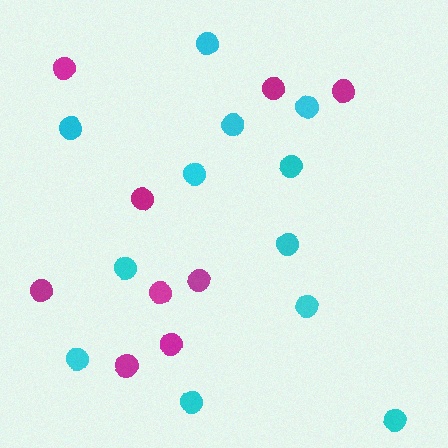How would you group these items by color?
There are 2 groups: one group of magenta circles (9) and one group of cyan circles (12).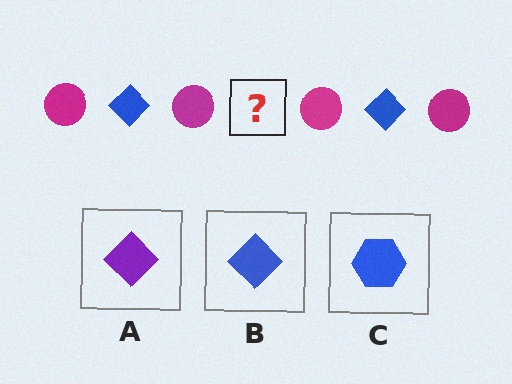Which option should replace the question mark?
Option B.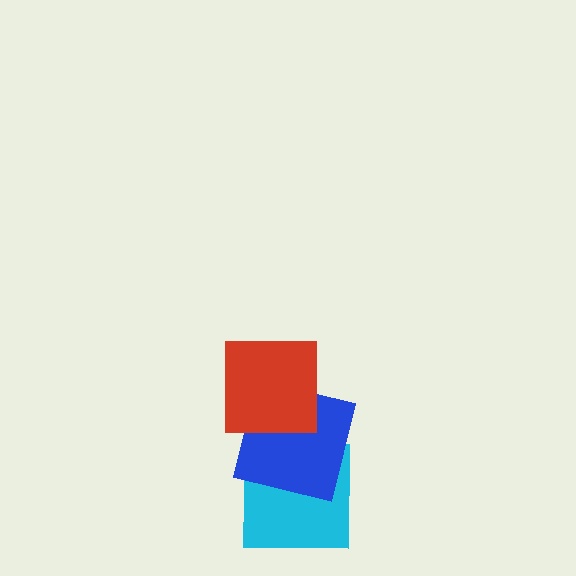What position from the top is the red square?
The red square is 1st from the top.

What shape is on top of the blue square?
The red square is on top of the blue square.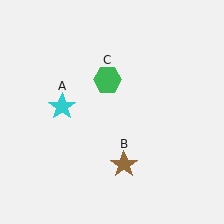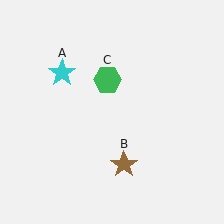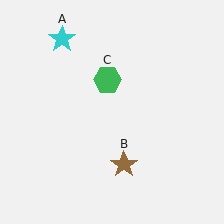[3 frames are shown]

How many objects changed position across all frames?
1 object changed position: cyan star (object A).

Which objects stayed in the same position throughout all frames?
Brown star (object B) and green hexagon (object C) remained stationary.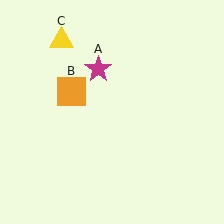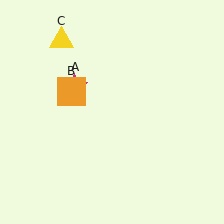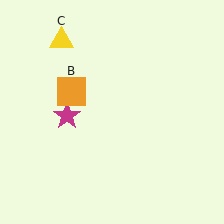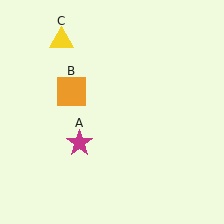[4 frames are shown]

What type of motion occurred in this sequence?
The magenta star (object A) rotated counterclockwise around the center of the scene.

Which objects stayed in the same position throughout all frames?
Orange square (object B) and yellow triangle (object C) remained stationary.